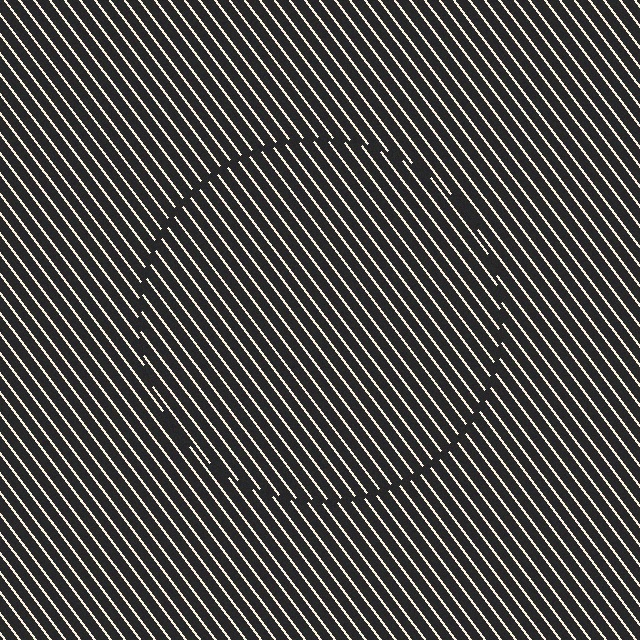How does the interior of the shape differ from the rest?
The interior of the shape contains the same grating, shifted by half a period — the contour is defined by the phase discontinuity where line-ends from the inner and outer gratings abut.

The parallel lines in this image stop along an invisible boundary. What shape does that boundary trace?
An illusory circle. The interior of the shape contains the same grating, shifted by half a period — the contour is defined by the phase discontinuity where line-ends from the inner and outer gratings abut.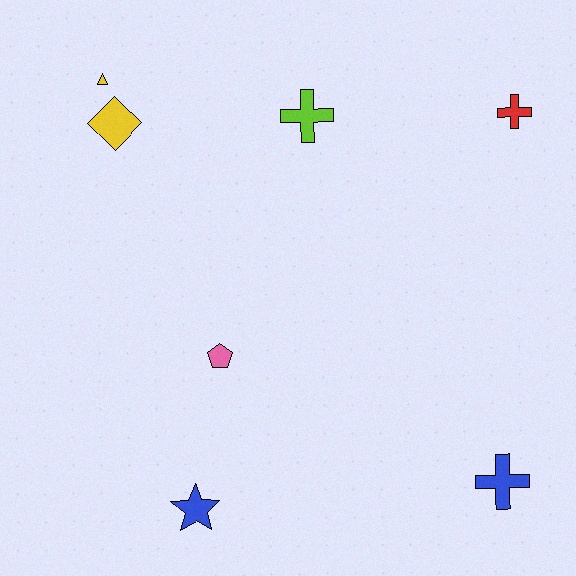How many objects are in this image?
There are 7 objects.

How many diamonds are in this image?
There is 1 diamond.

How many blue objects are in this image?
There are 2 blue objects.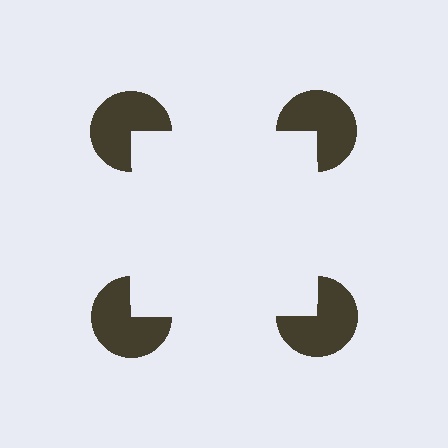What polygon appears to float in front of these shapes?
An illusory square — its edges are inferred from the aligned wedge cuts in the pac-man discs, not physically drawn.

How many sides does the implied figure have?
4 sides.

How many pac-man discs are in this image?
There are 4 — one at each vertex of the illusory square.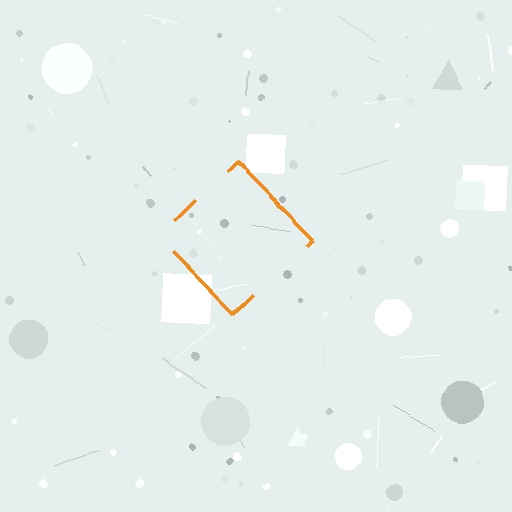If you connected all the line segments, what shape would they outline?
They would outline a diamond.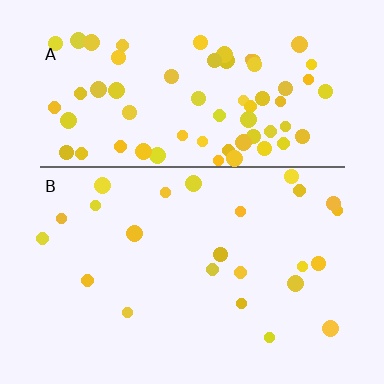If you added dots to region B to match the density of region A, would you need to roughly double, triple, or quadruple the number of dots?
Approximately triple.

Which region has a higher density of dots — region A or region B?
A (the top).